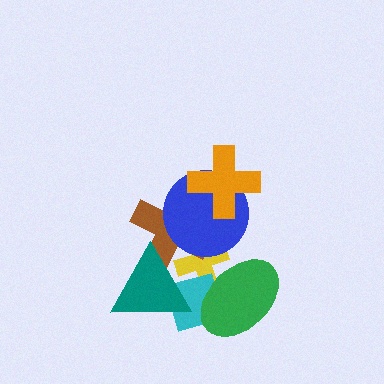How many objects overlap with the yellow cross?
5 objects overlap with the yellow cross.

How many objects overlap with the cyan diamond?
3 objects overlap with the cyan diamond.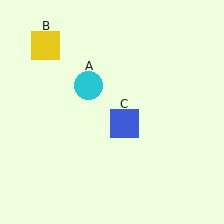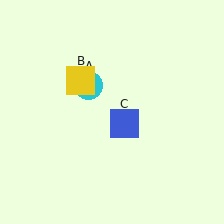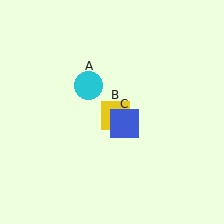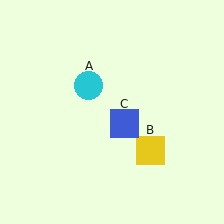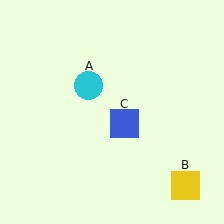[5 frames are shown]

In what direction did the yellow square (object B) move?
The yellow square (object B) moved down and to the right.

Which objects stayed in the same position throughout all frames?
Cyan circle (object A) and blue square (object C) remained stationary.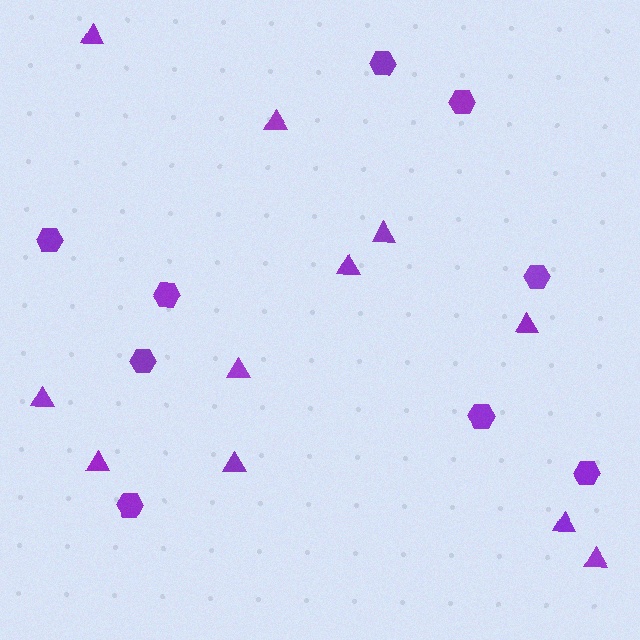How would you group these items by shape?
There are 2 groups: one group of triangles (11) and one group of hexagons (9).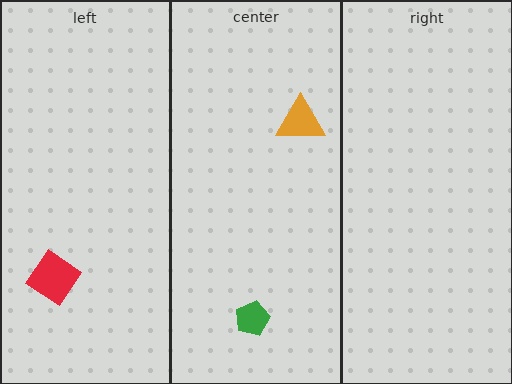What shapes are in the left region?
The red diamond.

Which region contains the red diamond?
The left region.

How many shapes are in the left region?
1.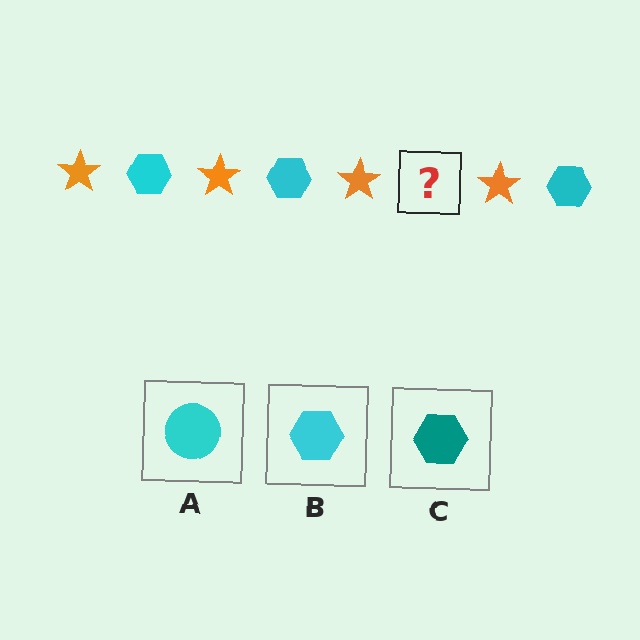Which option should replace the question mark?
Option B.